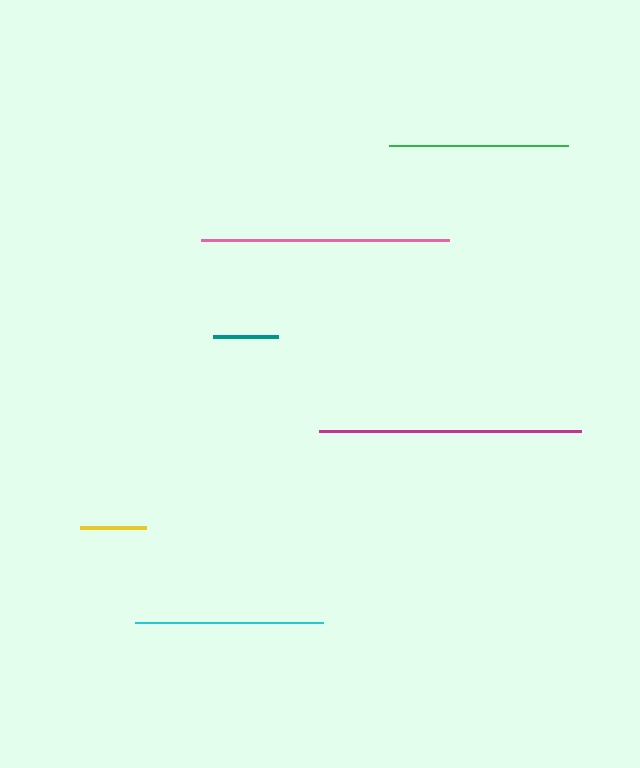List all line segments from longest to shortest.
From longest to shortest: magenta, pink, cyan, green, yellow, teal.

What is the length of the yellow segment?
The yellow segment is approximately 66 pixels long.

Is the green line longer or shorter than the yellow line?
The green line is longer than the yellow line.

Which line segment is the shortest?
The teal line is the shortest at approximately 65 pixels.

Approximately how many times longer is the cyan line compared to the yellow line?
The cyan line is approximately 2.9 times the length of the yellow line.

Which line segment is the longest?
The magenta line is the longest at approximately 262 pixels.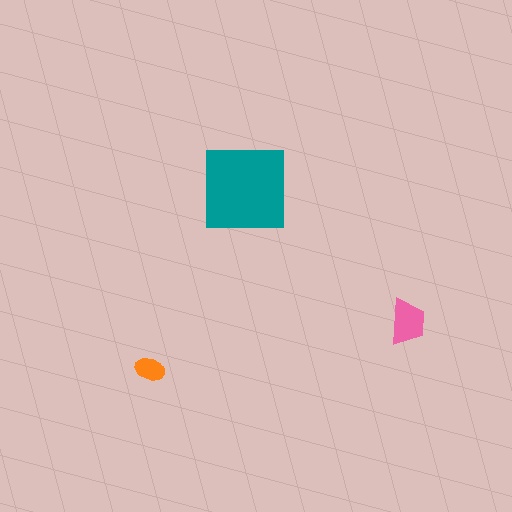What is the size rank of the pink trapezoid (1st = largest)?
2nd.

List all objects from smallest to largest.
The orange ellipse, the pink trapezoid, the teal square.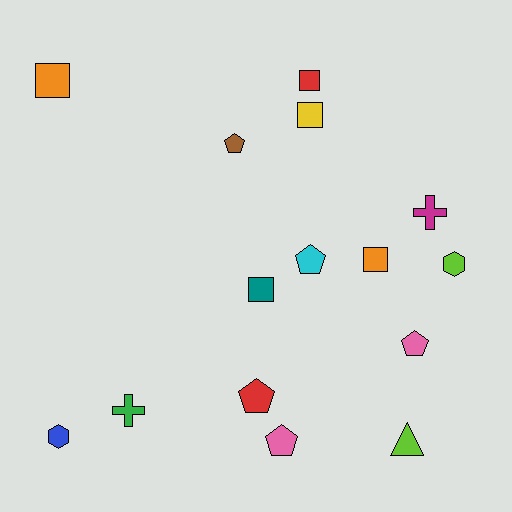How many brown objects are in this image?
There is 1 brown object.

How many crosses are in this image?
There are 2 crosses.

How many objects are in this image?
There are 15 objects.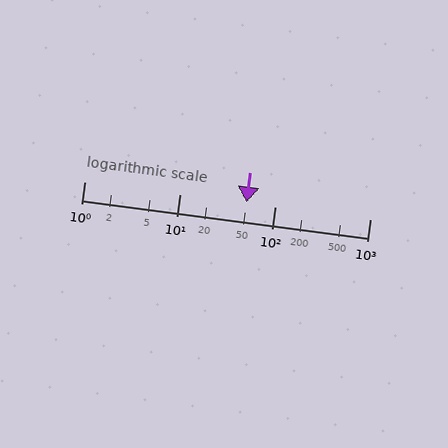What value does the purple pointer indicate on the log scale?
The pointer indicates approximately 50.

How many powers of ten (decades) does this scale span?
The scale spans 3 decades, from 1 to 1000.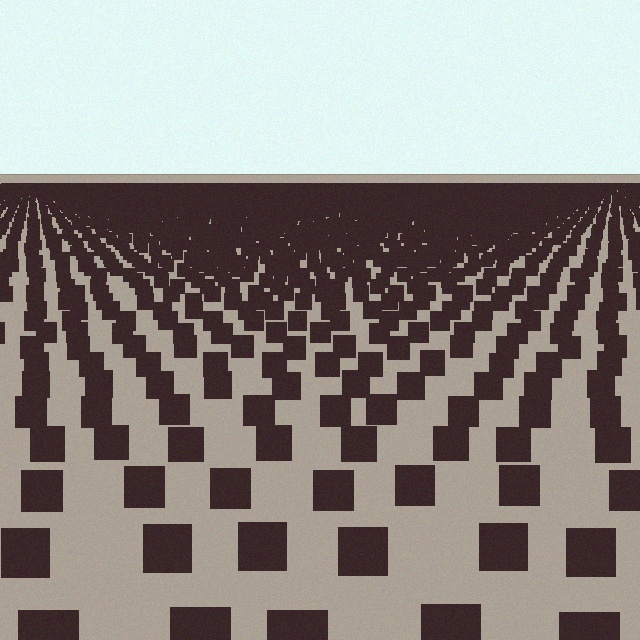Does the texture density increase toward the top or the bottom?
Density increases toward the top.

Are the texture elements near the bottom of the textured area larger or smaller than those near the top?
Larger. Near the bottom, elements are closer to the viewer and appear at a bigger on-screen size.